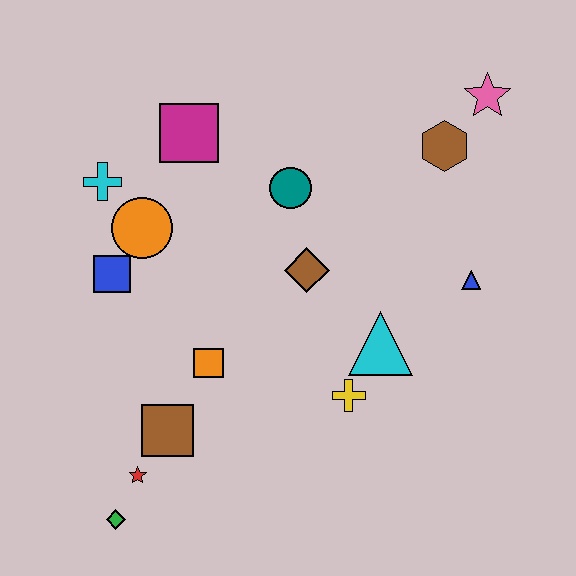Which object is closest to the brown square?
The red star is closest to the brown square.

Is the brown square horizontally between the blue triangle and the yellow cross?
No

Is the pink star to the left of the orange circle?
No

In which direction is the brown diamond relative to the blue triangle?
The brown diamond is to the left of the blue triangle.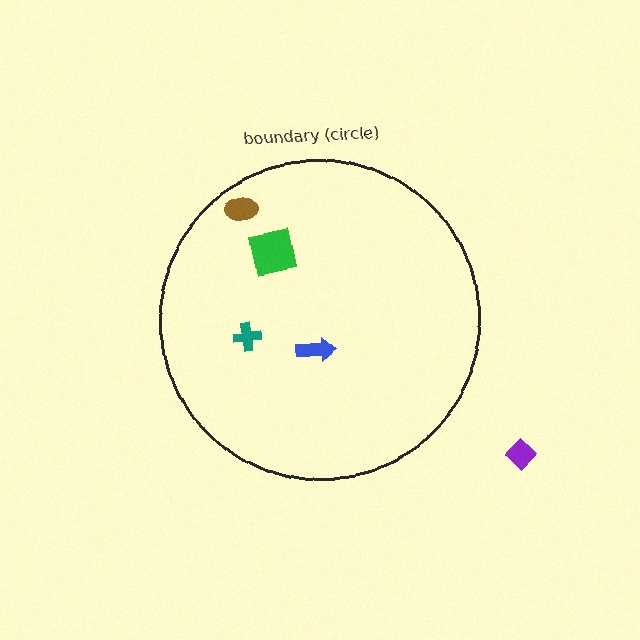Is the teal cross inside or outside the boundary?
Inside.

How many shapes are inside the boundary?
4 inside, 1 outside.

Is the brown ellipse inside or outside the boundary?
Inside.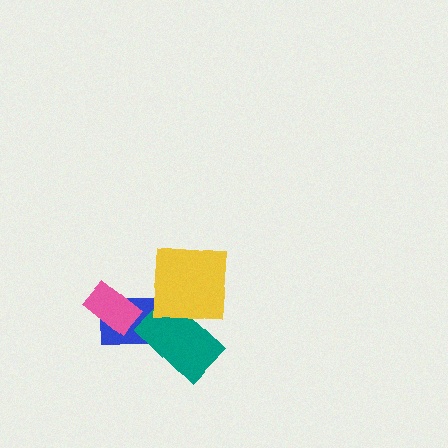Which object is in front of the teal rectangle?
The yellow square is in front of the teal rectangle.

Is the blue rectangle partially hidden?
Yes, it is partially covered by another shape.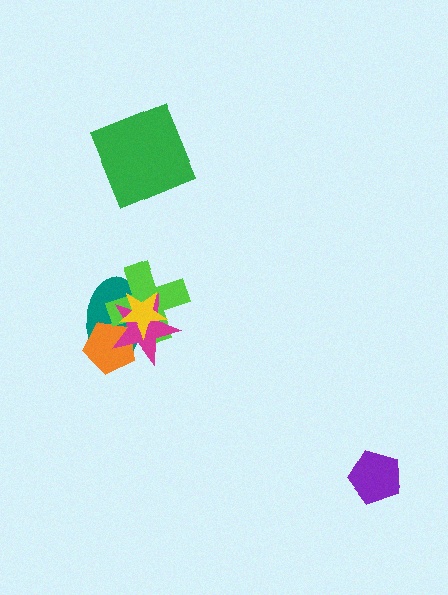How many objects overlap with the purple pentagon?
0 objects overlap with the purple pentagon.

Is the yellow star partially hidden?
No, no other shape covers it.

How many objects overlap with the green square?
0 objects overlap with the green square.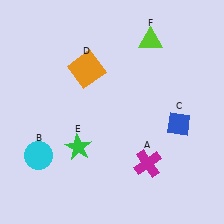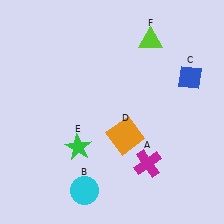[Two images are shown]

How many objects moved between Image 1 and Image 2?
3 objects moved between the two images.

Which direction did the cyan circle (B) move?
The cyan circle (B) moved right.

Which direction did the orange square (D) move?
The orange square (D) moved down.